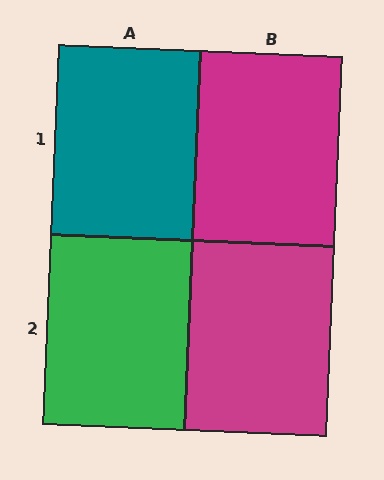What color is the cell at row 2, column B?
Magenta.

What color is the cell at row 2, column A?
Green.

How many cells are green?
1 cell is green.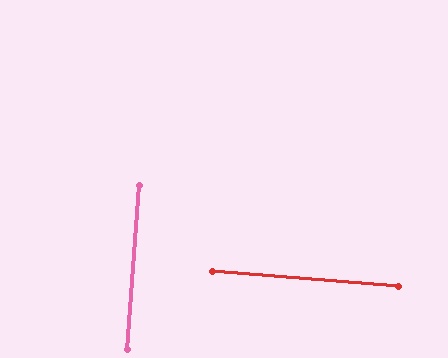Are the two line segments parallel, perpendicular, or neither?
Perpendicular — they meet at approximately 90°.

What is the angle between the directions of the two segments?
Approximately 90 degrees.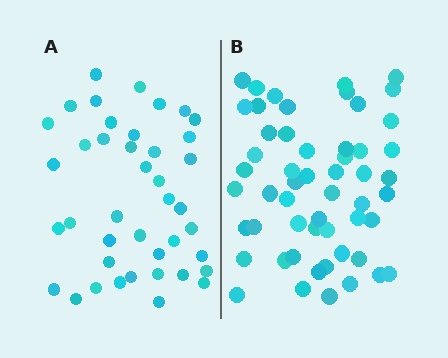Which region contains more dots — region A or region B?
Region B (the right region) has more dots.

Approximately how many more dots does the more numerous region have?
Region B has approximately 15 more dots than region A.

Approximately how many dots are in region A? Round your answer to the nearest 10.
About 40 dots. (The exact count is 41, which rounds to 40.)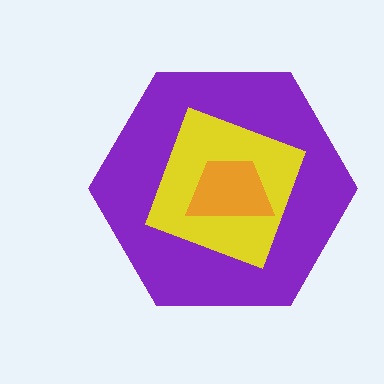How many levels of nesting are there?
3.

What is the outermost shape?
The purple hexagon.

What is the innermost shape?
The orange trapezoid.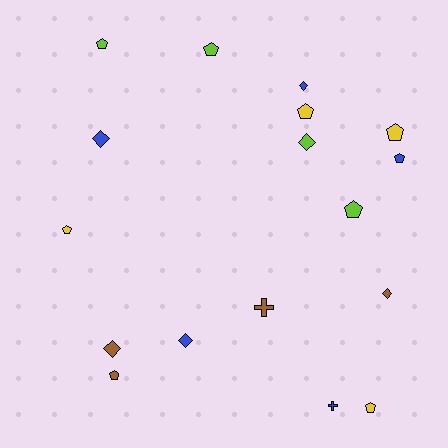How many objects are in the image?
There are 17 objects.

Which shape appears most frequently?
Pentagon, with 9 objects.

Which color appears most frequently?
Blue, with 5 objects.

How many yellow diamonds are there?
There are no yellow diamonds.